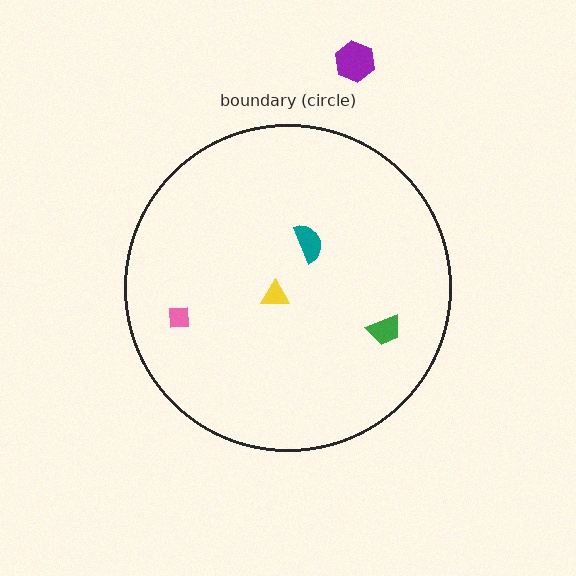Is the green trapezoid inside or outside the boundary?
Inside.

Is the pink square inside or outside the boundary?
Inside.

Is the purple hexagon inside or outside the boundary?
Outside.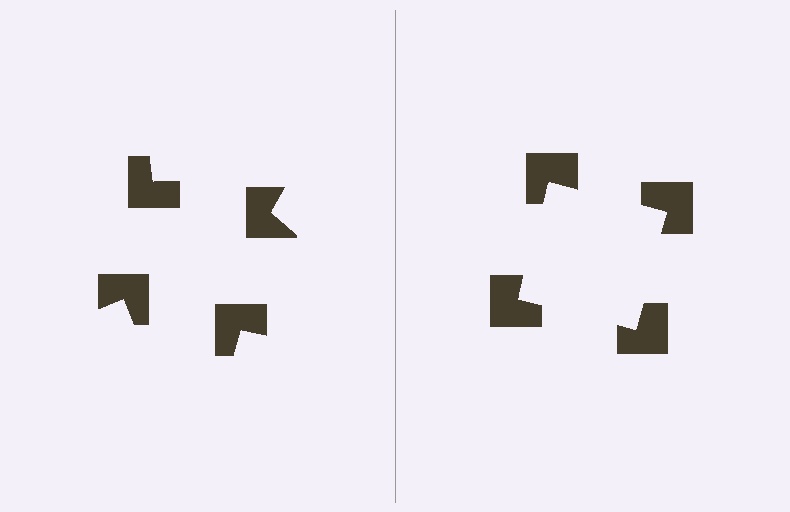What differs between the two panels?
The notched squares are positioned identically on both sides; only the wedge orientations differ. On the right they align to a square; on the left they are misaligned.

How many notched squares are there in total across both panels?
8 — 4 on each side.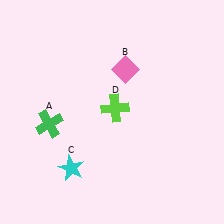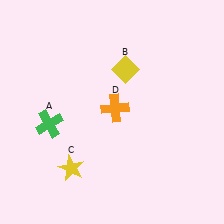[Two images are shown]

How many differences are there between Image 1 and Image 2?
There are 3 differences between the two images.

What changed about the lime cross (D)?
In Image 1, D is lime. In Image 2, it changed to orange.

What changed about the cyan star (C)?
In Image 1, C is cyan. In Image 2, it changed to yellow.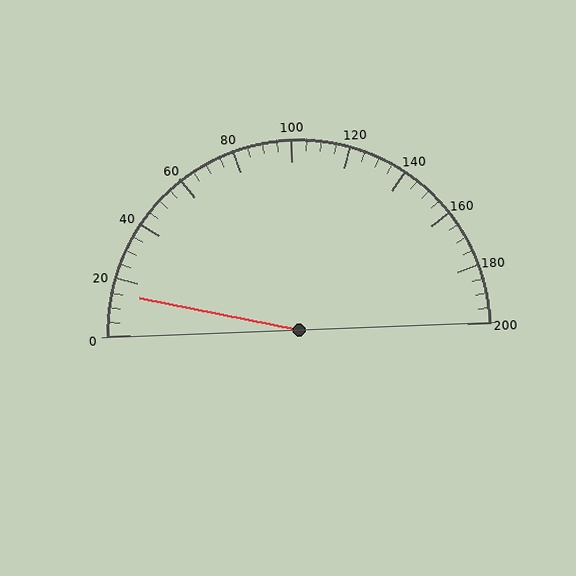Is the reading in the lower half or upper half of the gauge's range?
The reading is in the lower half of the range (0 to 200).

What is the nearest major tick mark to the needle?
The nearest major tick mark is 20.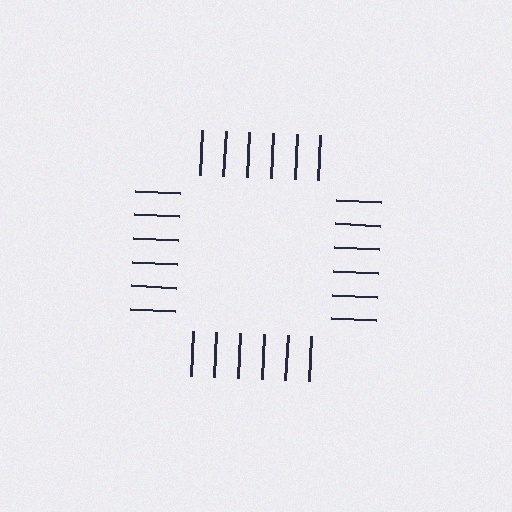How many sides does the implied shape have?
4 sides — the line-ends trace a square.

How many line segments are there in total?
24 — 6 along each of the 4 edges.